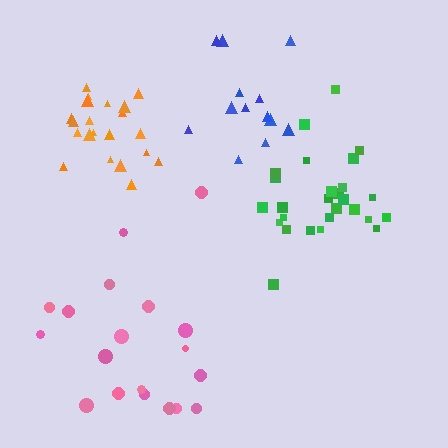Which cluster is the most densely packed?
Orange.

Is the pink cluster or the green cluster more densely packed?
Green.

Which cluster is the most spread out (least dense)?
Pink.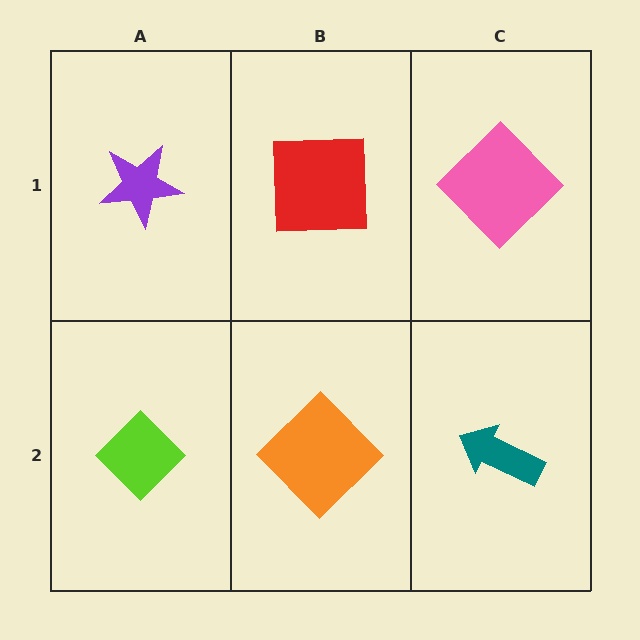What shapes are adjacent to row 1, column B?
An orange diamond (row 2, column B), a purple star (row 1, column A), a pink diamond (row 1, column C).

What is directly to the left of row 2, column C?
An orange diamond.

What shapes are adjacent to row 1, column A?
A lime diamond (row 2, column A), a red square (row 1, column B).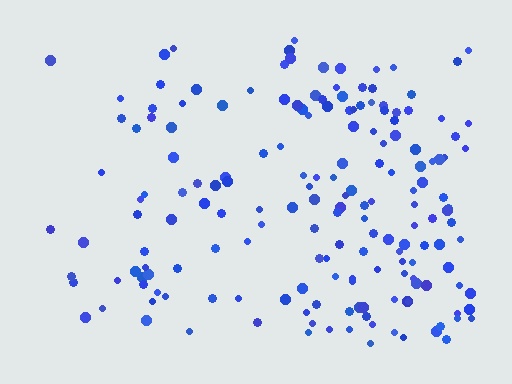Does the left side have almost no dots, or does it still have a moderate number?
Still a moderate number, just noticeably fewer than the right.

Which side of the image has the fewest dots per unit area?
The left.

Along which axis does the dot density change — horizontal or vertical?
Horizontal.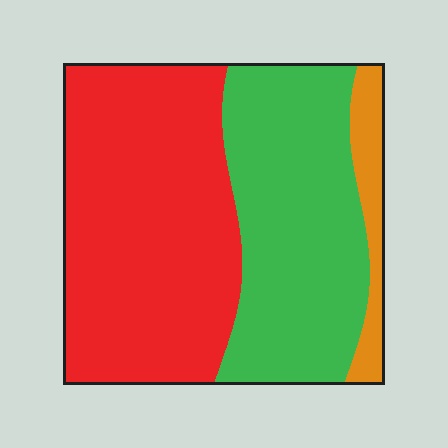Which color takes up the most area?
Red, at roughly 50%.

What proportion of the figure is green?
Green covers about 40% of the figure.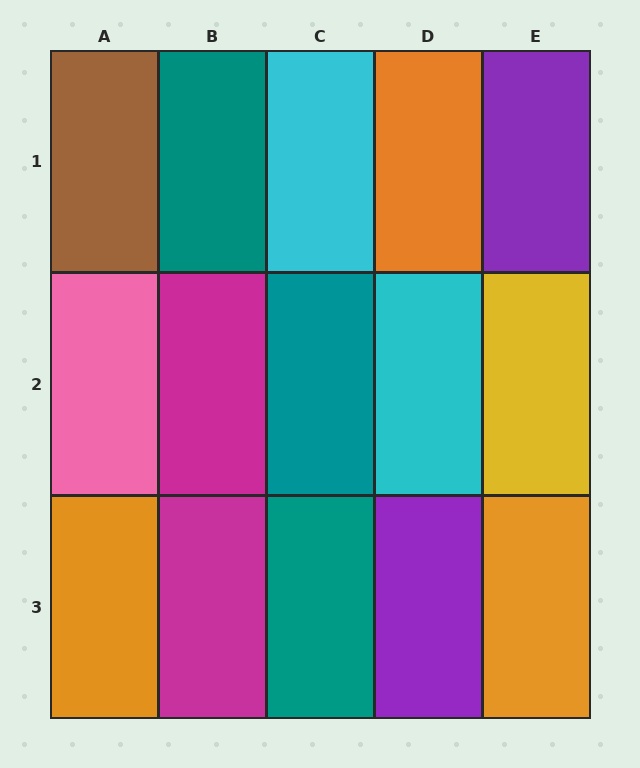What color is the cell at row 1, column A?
Brown.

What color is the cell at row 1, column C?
Cyan.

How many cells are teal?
3 cells are teal.